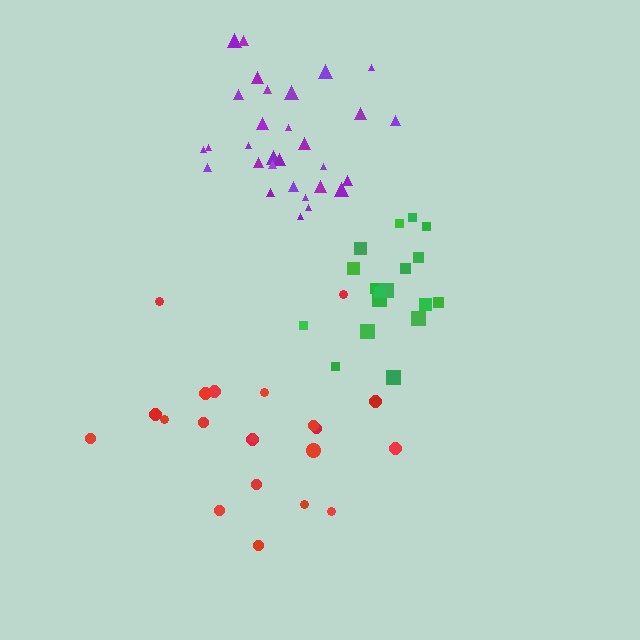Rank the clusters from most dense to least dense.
purple, green, red.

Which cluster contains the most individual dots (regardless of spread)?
Purple (30).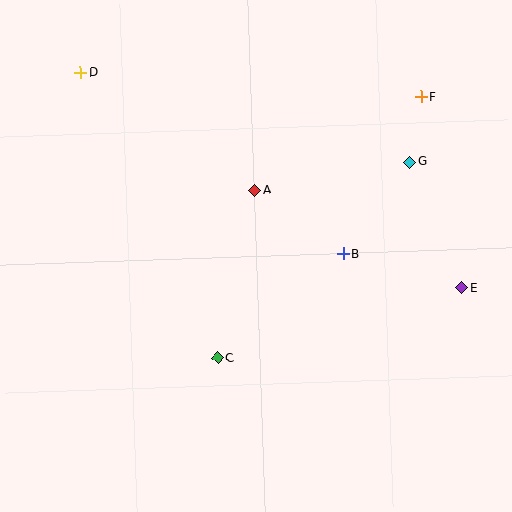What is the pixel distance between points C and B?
The distance between C and B is 163 pixels.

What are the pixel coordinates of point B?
Point B is at (343, 254).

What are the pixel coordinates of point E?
Point E is at (462, 288).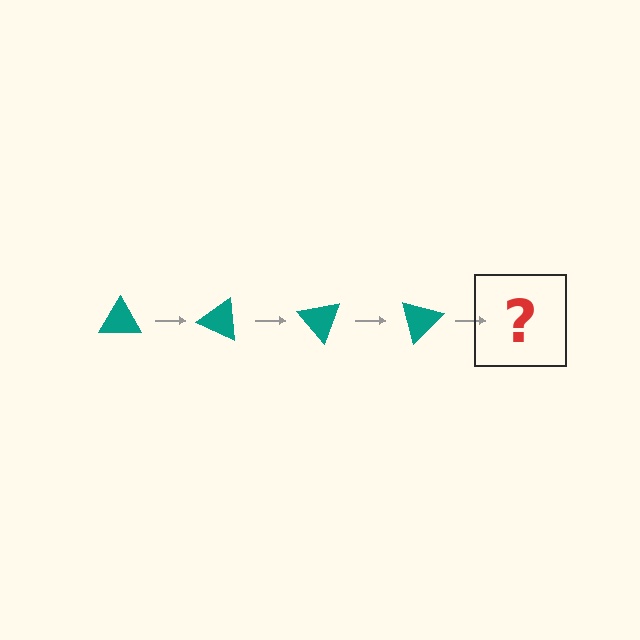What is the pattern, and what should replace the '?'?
The pattern is that the triangle rotates 25 degrees each step. The '?' should be a teal triangle rotated 100 degrees.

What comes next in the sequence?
The next element should be a teal triangle rotated 100 degrees.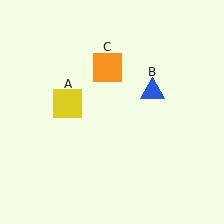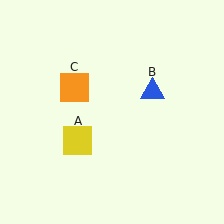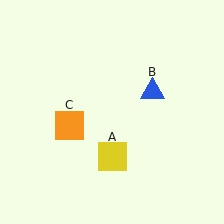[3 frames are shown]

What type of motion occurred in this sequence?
The yellow square (object A), orange square (object C) rotated counterclockwise around the center of the scene.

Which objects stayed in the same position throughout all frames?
Blue triangle (object B) remained stationary.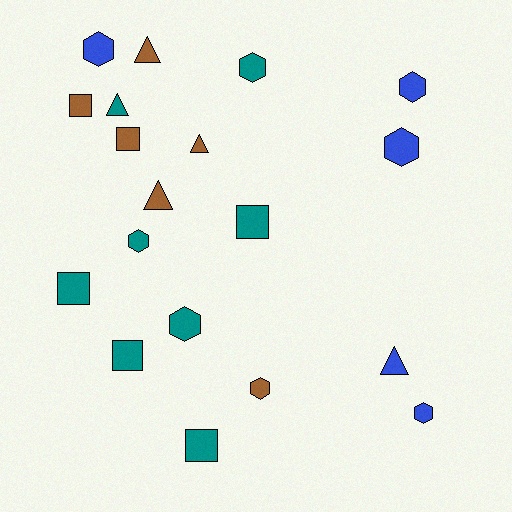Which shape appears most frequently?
Hexagon, with 8 objects.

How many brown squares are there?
There are 2 brown squares.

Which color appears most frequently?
Teal, with 8 objects.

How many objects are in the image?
There are 19 objects.